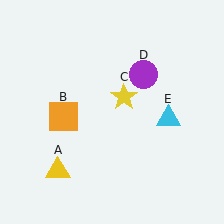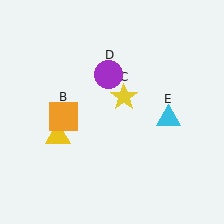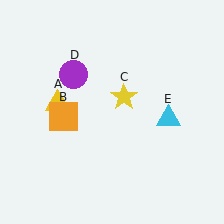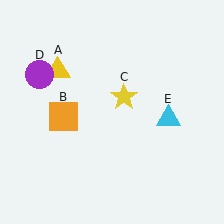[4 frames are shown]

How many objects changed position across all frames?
2 objects changed position: yellow triangle (object A), purple circle (object D).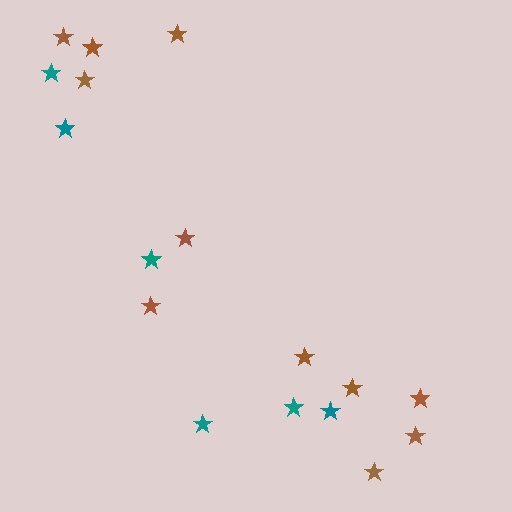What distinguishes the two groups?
There are 2 groups: one group of teal stars (6) and one group of brown stars (11).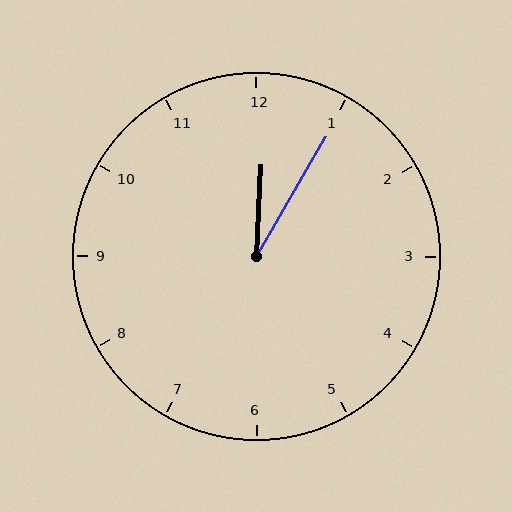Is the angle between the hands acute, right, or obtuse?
It is acute.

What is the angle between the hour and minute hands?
Approximately 28 degrees.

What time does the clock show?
12:05.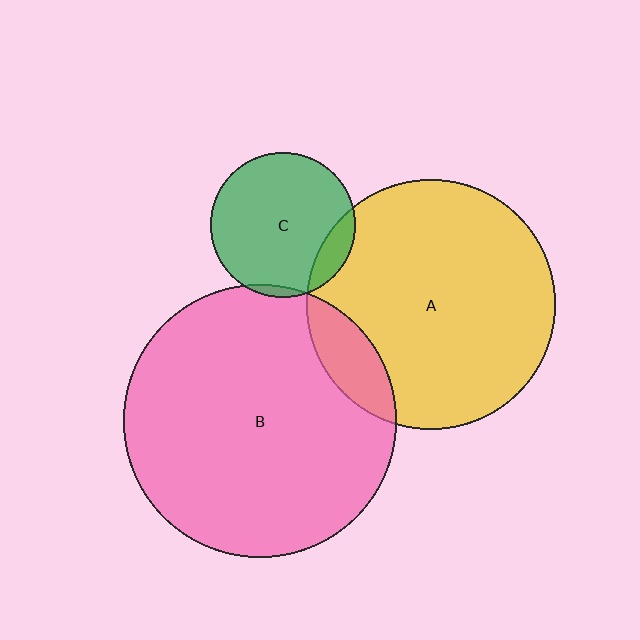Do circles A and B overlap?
Yes.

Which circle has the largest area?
Circle B (pink).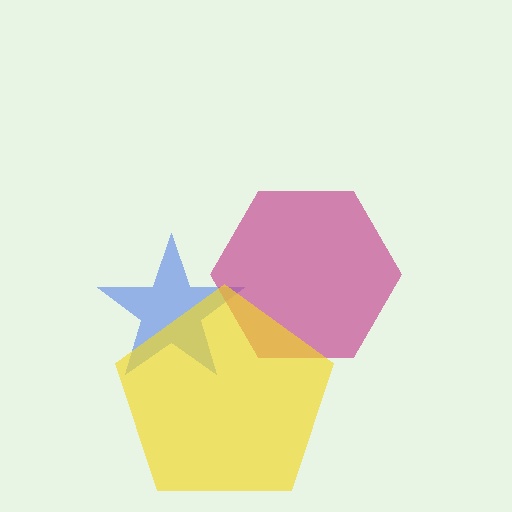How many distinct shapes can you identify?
There are 3 distinct shapes: a blue star, a magenta hexagon, a yellow pentagon.